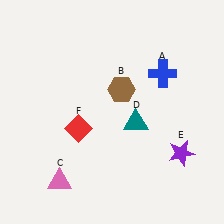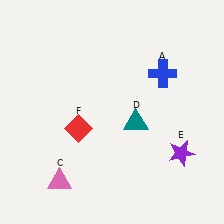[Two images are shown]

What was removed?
The brown hexagon (B) was removed in Image 2.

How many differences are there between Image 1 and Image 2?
There is 1 difference between the two images.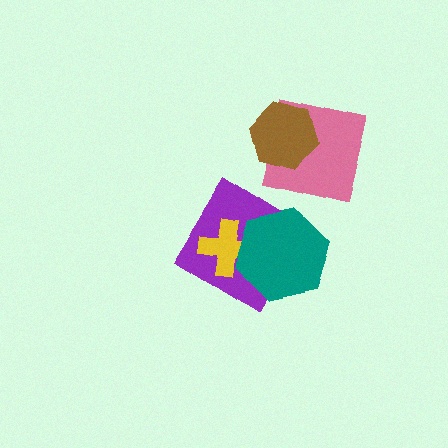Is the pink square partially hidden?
Yes, it is partially covered by another shape.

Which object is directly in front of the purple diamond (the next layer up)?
The yellow cross is directly in front of the purple diamond.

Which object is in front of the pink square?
The brown hexagon is in front of the pink square.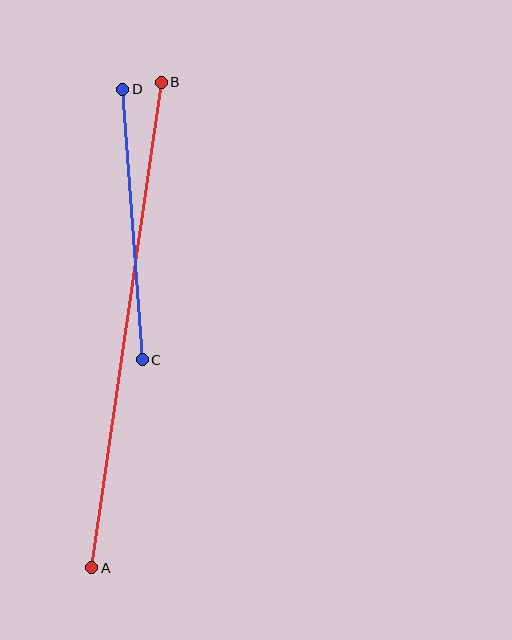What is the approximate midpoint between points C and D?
The midpoint is at approximately (132, 225) pixels.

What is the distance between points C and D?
The distance is approximately 271 pixels.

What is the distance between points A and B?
The distance is approximately 490 pixels.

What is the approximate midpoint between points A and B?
The midpoint is at approximately (127, 325) pixels.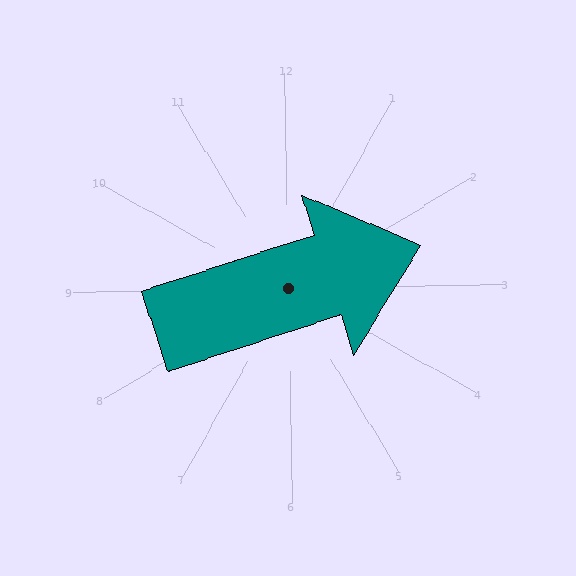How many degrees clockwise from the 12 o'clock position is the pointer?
Approximately 73 degrees.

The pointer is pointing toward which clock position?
Roughly 2 o'clock.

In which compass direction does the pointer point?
East.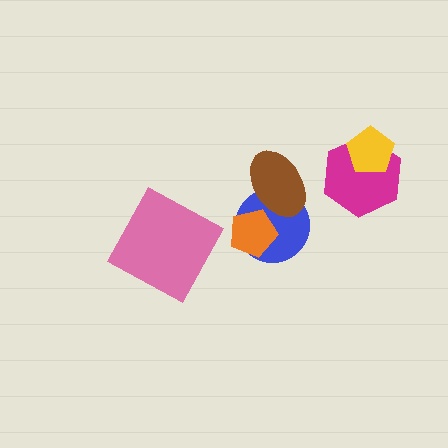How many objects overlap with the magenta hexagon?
1 object overlaps with the magenta hexagon.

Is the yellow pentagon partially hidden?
No, no other shape covers it.